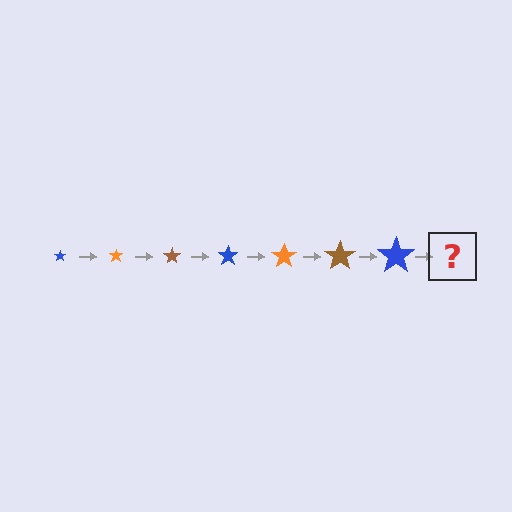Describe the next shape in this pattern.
It should be an orange star, larger than the previous one.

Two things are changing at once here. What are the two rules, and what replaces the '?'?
The two rules are that the star grows larger each step and the color cycles through blue, orange, and brown. The '?' should be an orange star, larger than the previous one.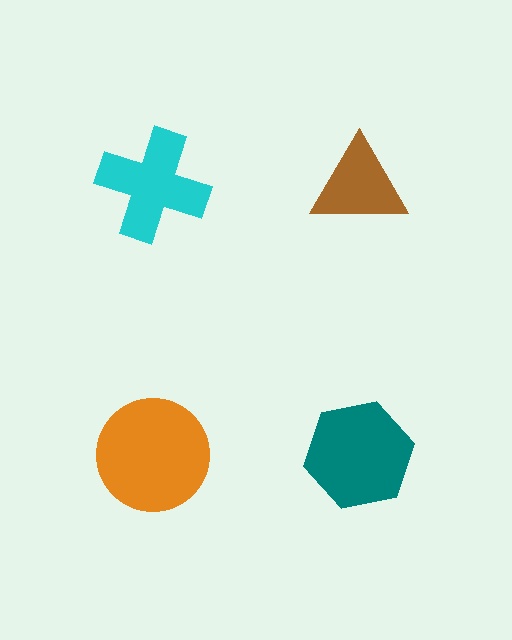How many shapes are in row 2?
2 shapes.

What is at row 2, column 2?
A teal hexagon.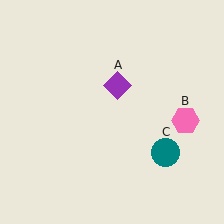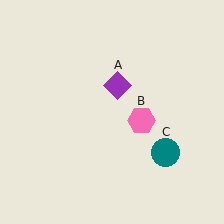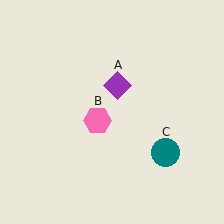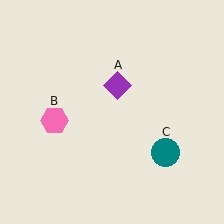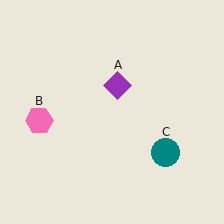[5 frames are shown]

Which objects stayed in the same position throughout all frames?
Purple diamond (object A) and teal circle (object C) remained stationary.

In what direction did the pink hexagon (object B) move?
The pink hexagon (object B) moved left.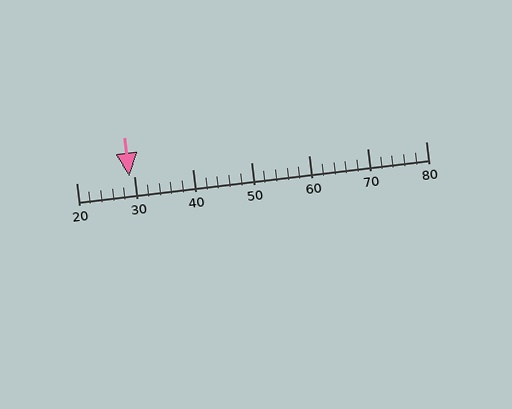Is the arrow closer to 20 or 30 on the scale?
The arrow is closer to 30.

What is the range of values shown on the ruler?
The ruler shows values from 20 to 80.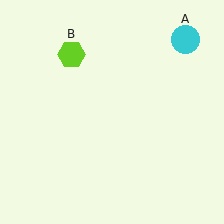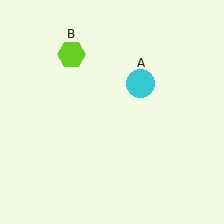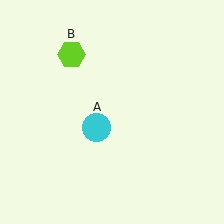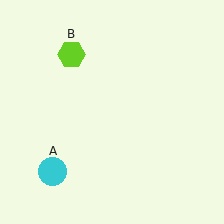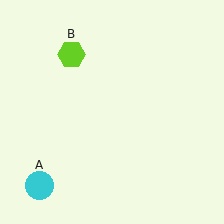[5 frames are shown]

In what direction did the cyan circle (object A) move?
The cyan circle (object A) moved down and to the left.